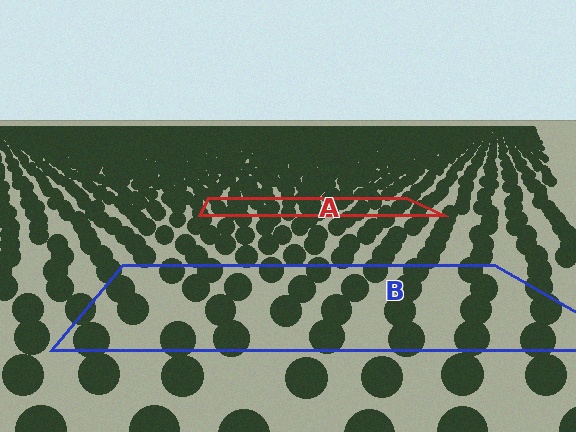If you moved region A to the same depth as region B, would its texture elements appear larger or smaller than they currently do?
They would appear larger. At a closer depth, the same texture elements are projected at a bigger on-screen size.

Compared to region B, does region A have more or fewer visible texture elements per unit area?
Region A has more texture elements per unit area — they are packed more densely because it is farther away.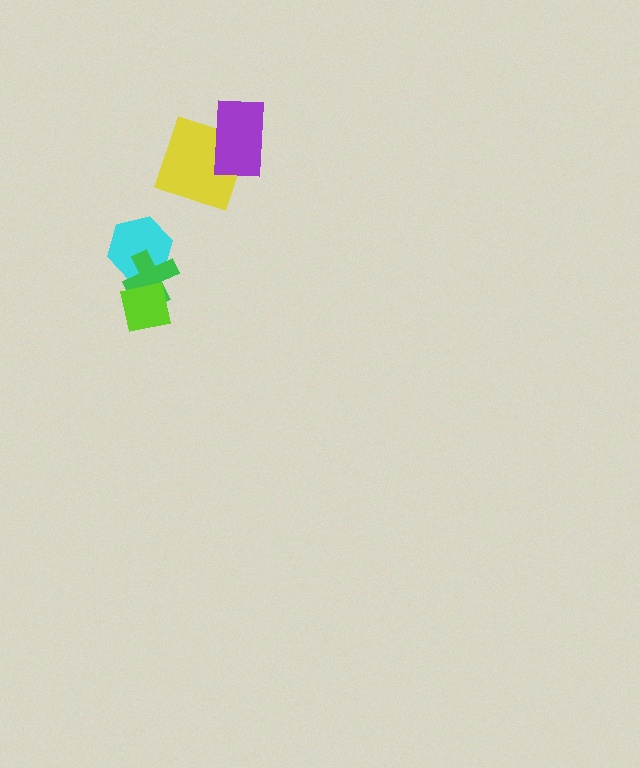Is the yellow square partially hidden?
Yes, it is partially covered by another shape.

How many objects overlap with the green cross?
2 objects overlap with the green cross.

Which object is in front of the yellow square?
The purple rectangle is in front of the yellow square.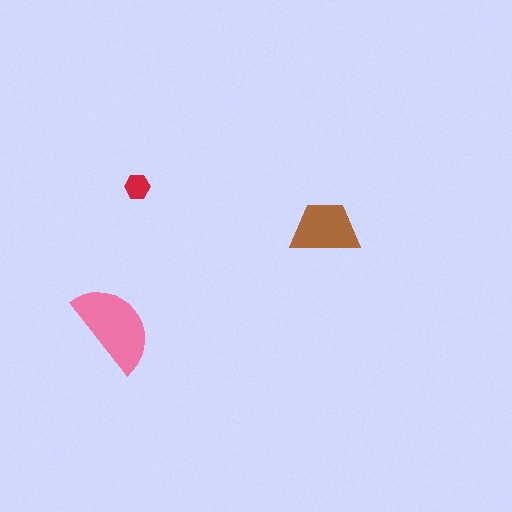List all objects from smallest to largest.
The red hexagon, the brown trapezoid, the pink semicircle.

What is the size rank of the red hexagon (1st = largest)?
3rd.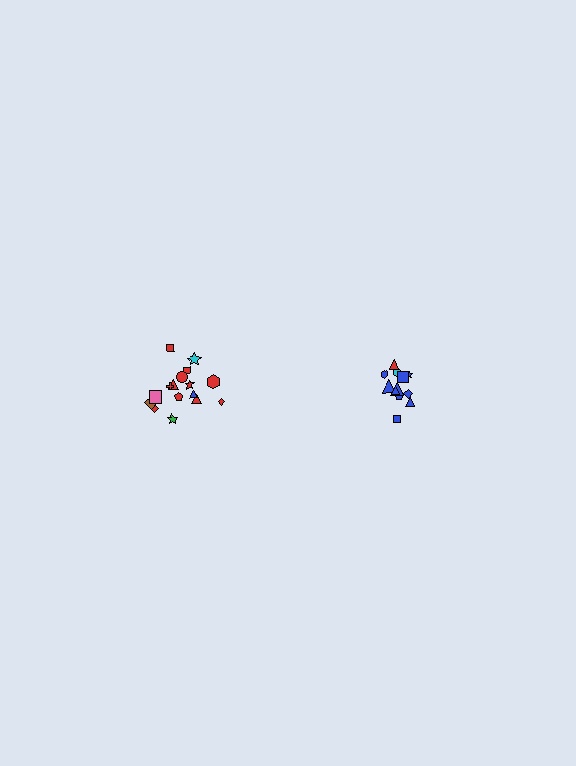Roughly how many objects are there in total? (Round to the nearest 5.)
Roughly 30 objects in total.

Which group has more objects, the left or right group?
The left group.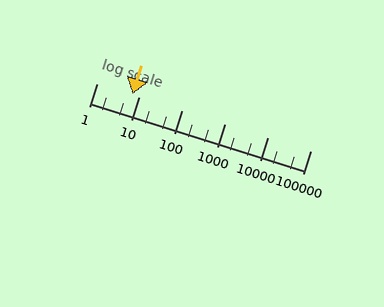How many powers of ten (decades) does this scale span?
The scale spans 5 decades, from 1 to 100000.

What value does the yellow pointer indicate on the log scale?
The pointer indicates approximately 6.8.